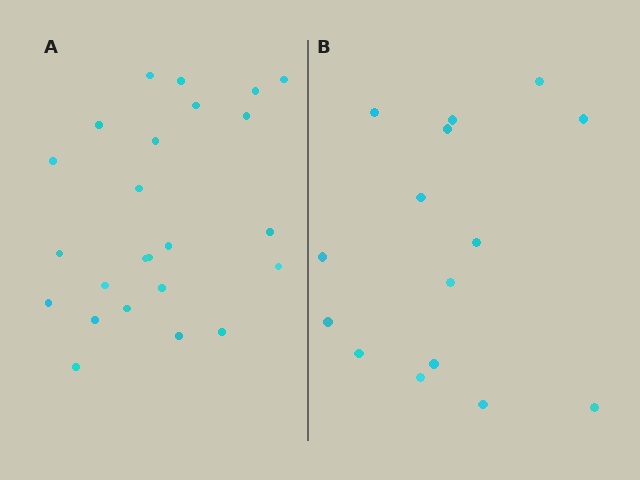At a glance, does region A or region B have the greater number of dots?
Region A (the left region) has more dots.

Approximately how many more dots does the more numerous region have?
Region A has roughly 8 or so more dots than region B.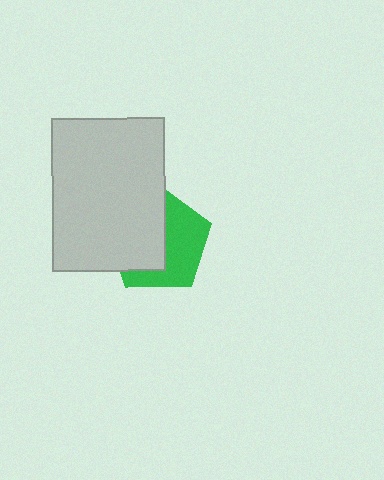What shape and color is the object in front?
The object in front is a light gray rectangle.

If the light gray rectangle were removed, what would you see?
You would see the complete green pentagon.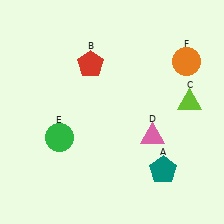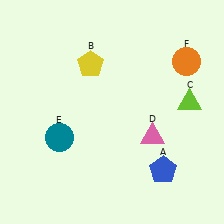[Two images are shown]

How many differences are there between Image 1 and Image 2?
There are 3 differences between the two images.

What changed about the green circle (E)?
In Image 1, E is green. In Image 2, it changed to teal.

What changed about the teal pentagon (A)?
In Image 1, A is teal. In Image 2, it changed to blue.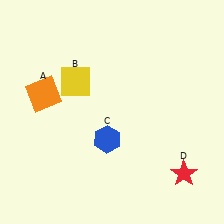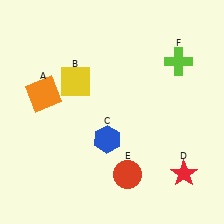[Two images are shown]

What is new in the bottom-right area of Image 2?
A red circle (E) was added in the bottom-right area of Image 2.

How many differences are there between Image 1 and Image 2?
There are 2 differences between the two images.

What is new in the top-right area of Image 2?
A lime cross (F) was added in the top-right area of Image 2.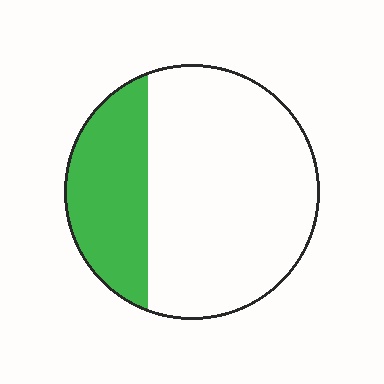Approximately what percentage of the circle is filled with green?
Approximately 30%.